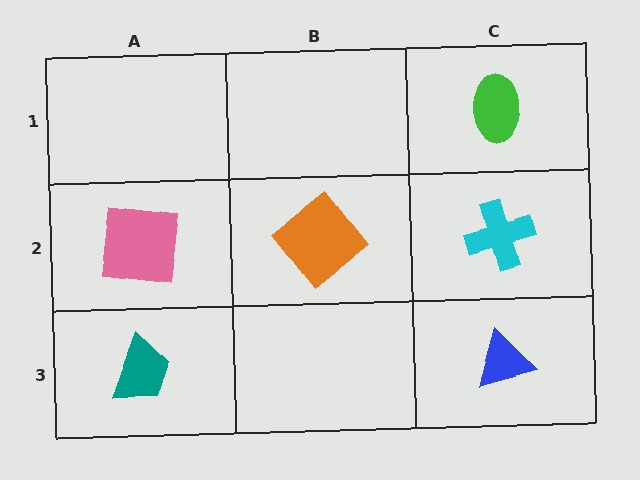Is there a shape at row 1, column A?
No, that cell is empty.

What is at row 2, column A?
A pink square.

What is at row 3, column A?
A teal trapezoid.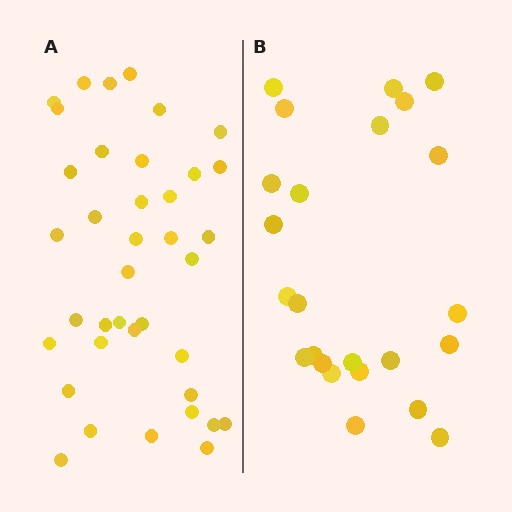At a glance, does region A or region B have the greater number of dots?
Region A (the left region) has more dots.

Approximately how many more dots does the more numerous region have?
Region A has approximately 15 more dots than region B.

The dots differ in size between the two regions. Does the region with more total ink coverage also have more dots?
No. Region B has more total ink coverage because its dots are larger, but region A actually contains more individual dots. Total area can be misleading — the number of items is what matters here.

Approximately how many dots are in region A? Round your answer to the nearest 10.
About 40 dots. (The exact count is 38, which rounds to 40.)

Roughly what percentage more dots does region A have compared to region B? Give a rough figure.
About 60% more.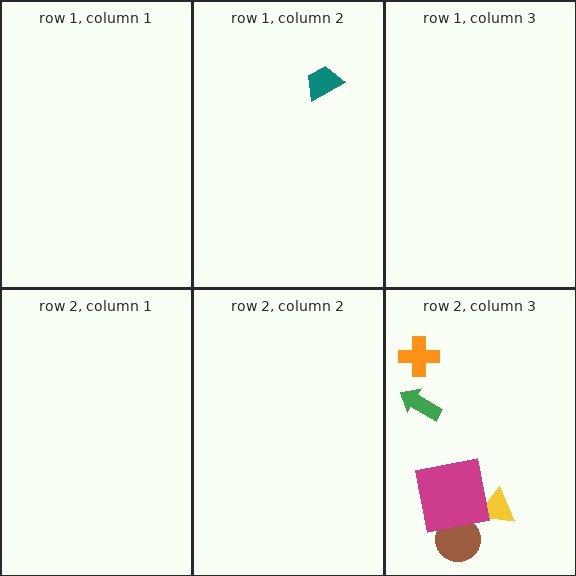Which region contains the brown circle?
The row 2, column 3 region.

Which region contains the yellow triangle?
The row 2, column 3 region.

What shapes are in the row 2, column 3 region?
The yellow triangle, the brown circle, the orange cross, the green arrow, the magenta square.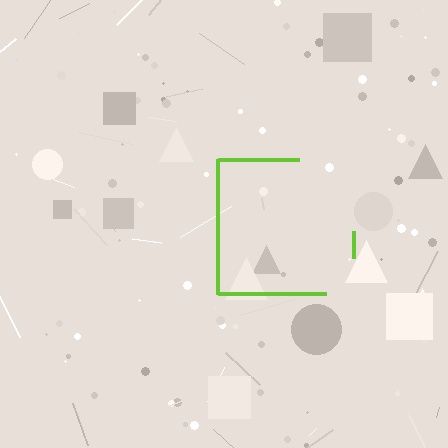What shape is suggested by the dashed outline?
The dashed outline suggests a square.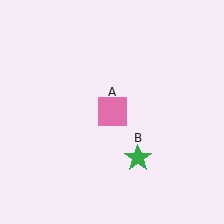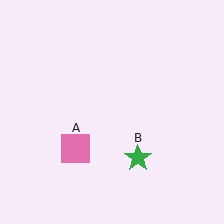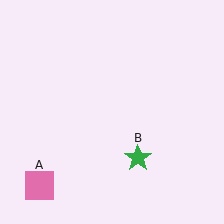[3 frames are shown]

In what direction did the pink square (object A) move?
The pink square (object A) moved down and to the left.